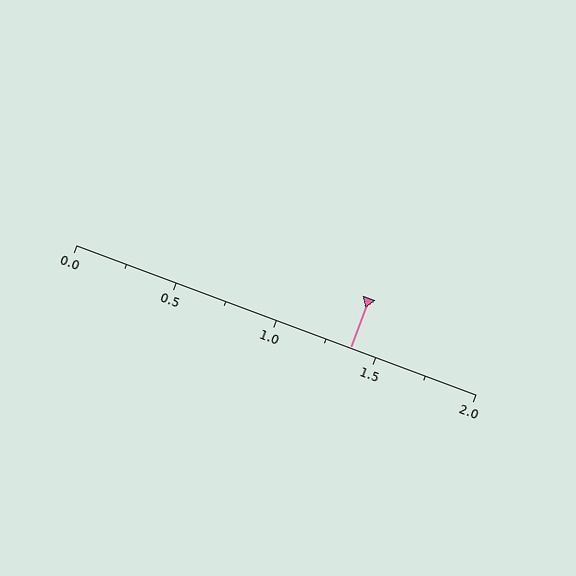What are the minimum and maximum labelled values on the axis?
The axis runs from 0.0 to 2.0.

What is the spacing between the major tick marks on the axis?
The major ticks are spaced 0.5 apart.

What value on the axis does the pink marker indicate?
The marker indicates approximately 1.38.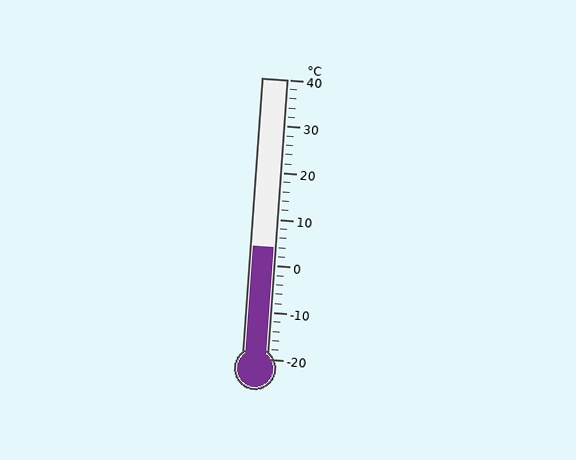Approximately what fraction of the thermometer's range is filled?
The thermometer is filled to approximately 40% of its range.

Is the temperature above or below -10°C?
The temperature is above -10°C.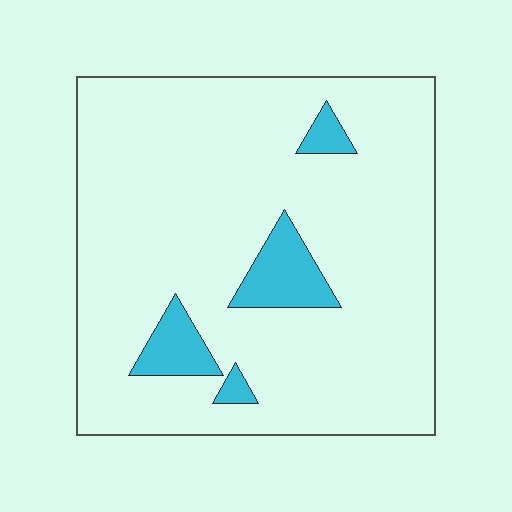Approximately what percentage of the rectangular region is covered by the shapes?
Approximately 10%.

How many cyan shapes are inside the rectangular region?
4.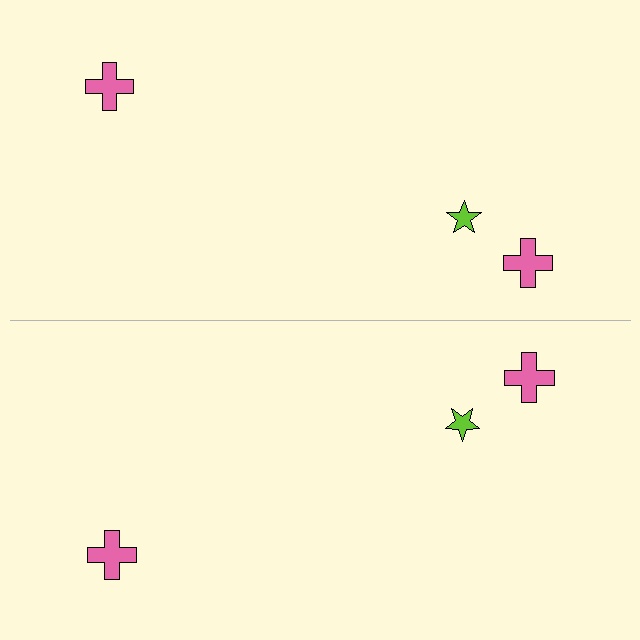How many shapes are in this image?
There are 6 shapes in this image.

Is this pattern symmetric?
Yes, this pattern has bilateral (reflection) symmetry.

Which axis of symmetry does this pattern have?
The pattern has a horizontal axis of symmetry running through the center of the image.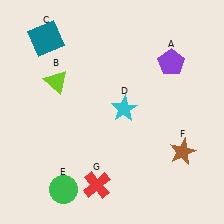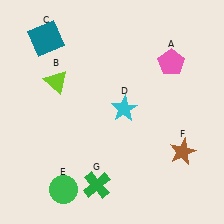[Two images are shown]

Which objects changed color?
A changed from purple to pink. G changed from red to green.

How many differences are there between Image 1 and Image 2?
There are 2 differences between the two images.